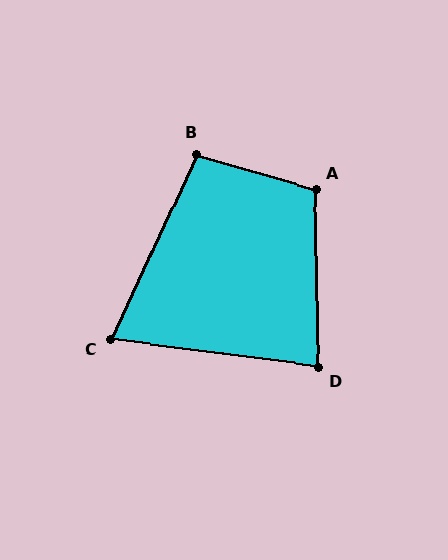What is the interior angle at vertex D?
Approximately 82 degrees (acute).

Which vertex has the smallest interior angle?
C, at approximately 72 degrees.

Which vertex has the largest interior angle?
A, at approximately 108 degrees.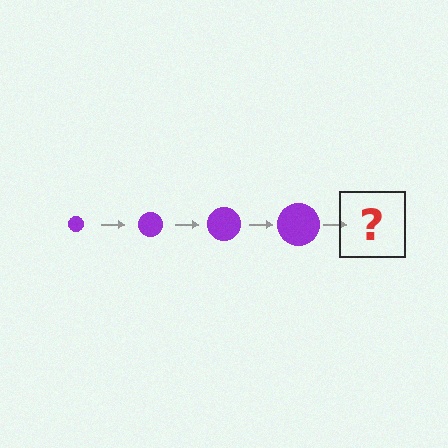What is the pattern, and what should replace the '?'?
The pattern is that the circle gets progressively larger each step. The '?' should be a purple circle, larger than the previous one.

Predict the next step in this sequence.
The next step is a purple circle, larger than the previous one.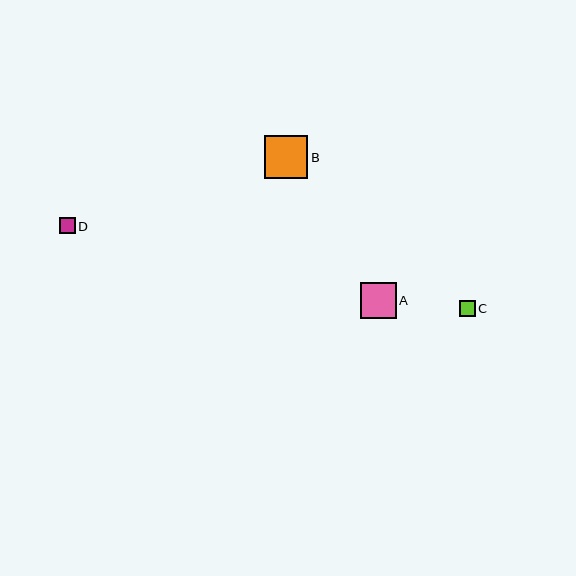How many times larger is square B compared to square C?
Square B is approximately 2.8 times the size of square C.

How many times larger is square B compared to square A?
Square B is approximately 1.2 times the size of square A.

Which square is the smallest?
Square C is the smallest with a size of approximately 16 pixels.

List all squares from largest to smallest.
From largest to smallest: B, A, D, C.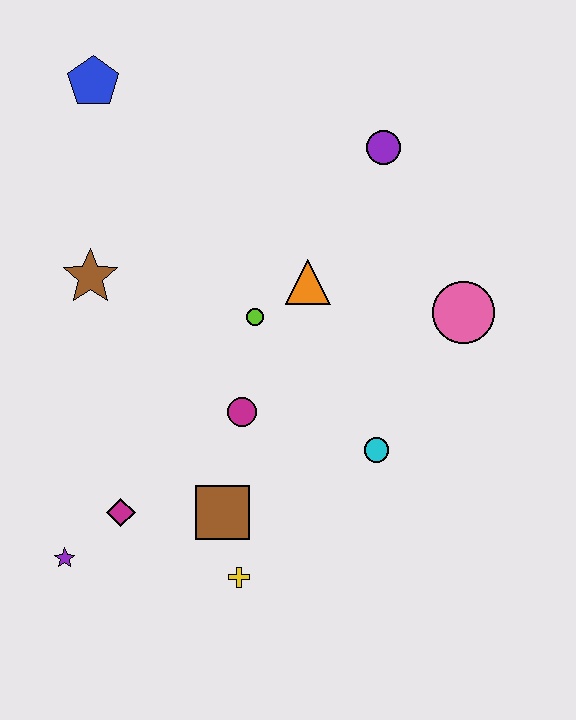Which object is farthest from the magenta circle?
The blue pentagon is farthest from the magenta circle.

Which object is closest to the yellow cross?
The brown square is closest to the yellow cross.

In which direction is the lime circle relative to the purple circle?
The lime circle is below the purple circle.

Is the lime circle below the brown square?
No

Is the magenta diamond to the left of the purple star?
No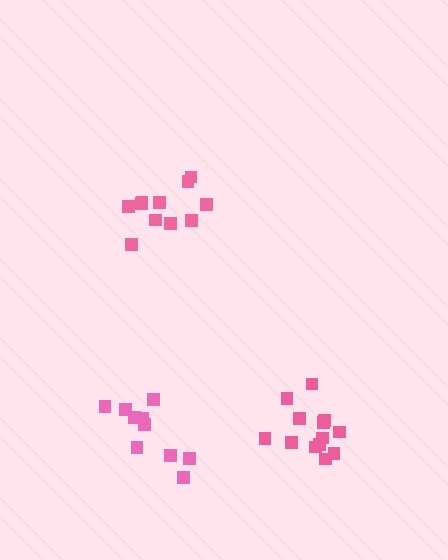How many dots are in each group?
Group 1: 10 dots, Group 2: 13 dots, Group 3: 11 dots (34 total).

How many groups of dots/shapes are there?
There are 3 groups.